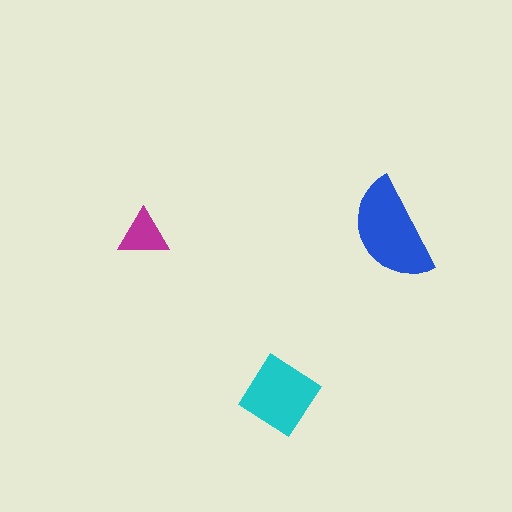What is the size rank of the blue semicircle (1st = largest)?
1st.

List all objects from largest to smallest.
The blue semicircle, the cyan diamond, the magenta triangle.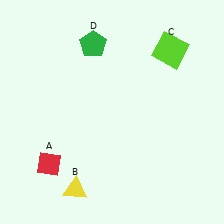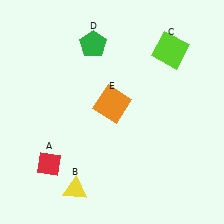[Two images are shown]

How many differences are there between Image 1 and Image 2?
There is 1 difference between the two images.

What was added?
An orange square (E) was added in Image 2.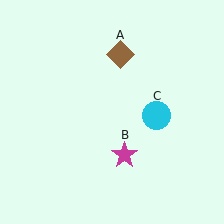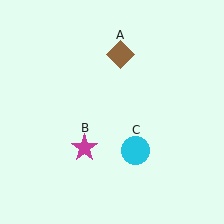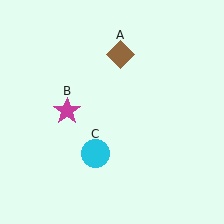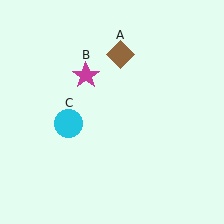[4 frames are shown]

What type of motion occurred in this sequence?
The magenta star (object B), cyan circle (object C) rotated clockwise around the center of the scene.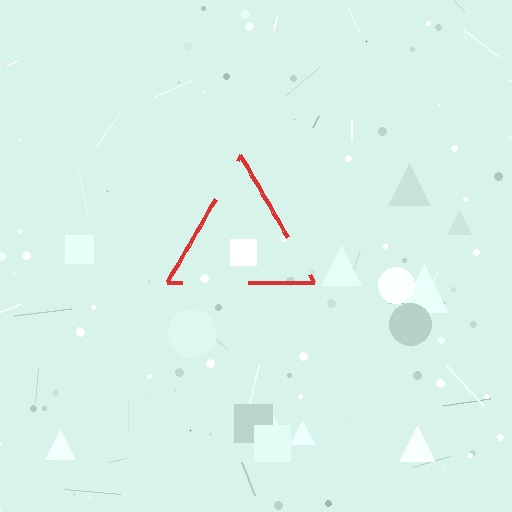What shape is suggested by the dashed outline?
The dashed outline suggests a triangle.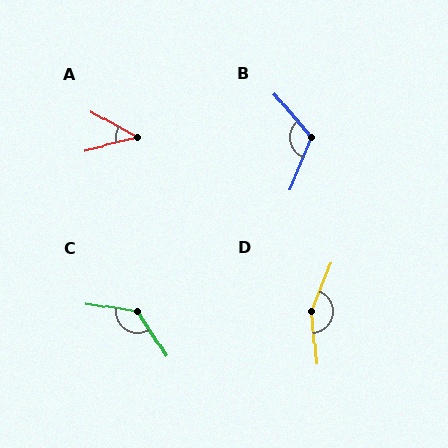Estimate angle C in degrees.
Approximately 132 degrees.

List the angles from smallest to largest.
A (44°), B (117°), C (132°), D (153°).